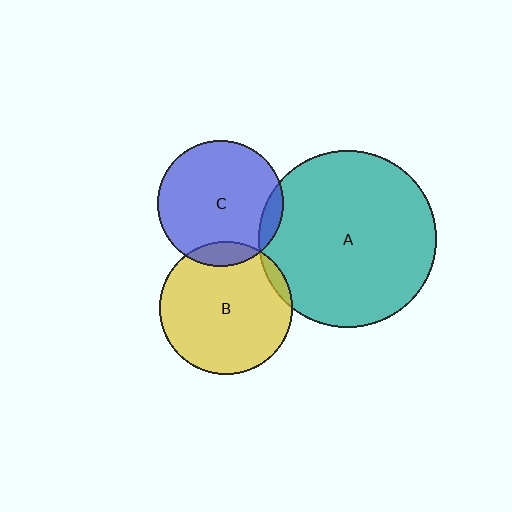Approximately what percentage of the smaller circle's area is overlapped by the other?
Approximately 5%.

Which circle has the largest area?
Circle A (teal).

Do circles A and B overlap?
Yes.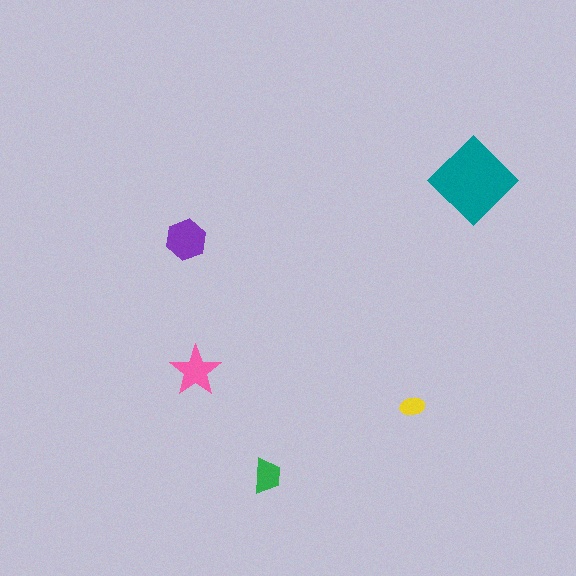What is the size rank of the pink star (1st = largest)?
3rd.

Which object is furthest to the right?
The teal diamond is rightmost.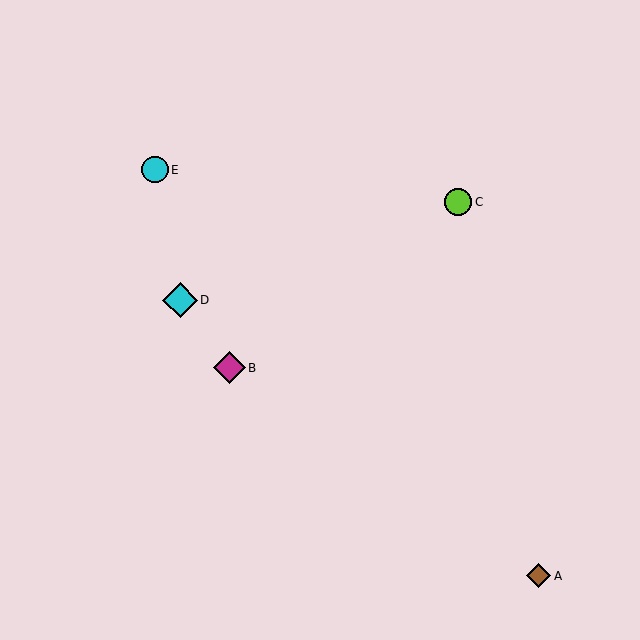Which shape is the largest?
The cyan diamond (labeled D) is the largest.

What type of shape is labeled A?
Shape A is a brown diamond.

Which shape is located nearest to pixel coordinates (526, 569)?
The brown diamond (labeled A) at (539, 576) is nearest to that location.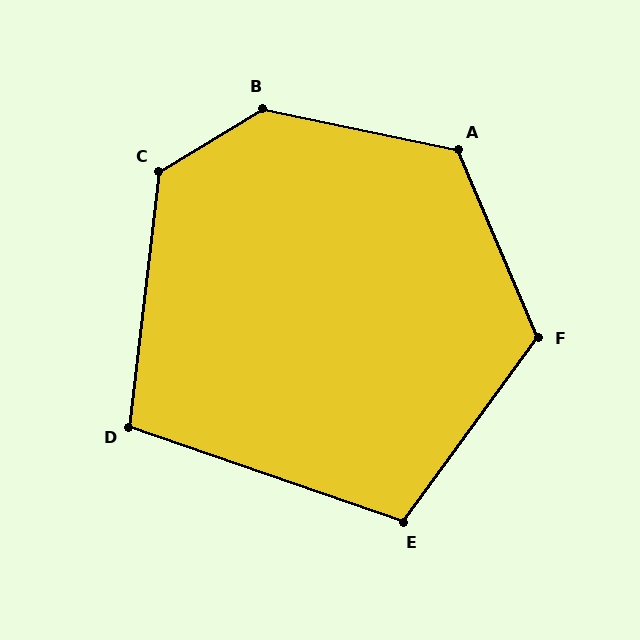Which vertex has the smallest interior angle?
D, at approximately 103 degrees.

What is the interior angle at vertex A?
Approximately 125 degrees (obtuse).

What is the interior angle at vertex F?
Approximately 121 degrees (obtuse).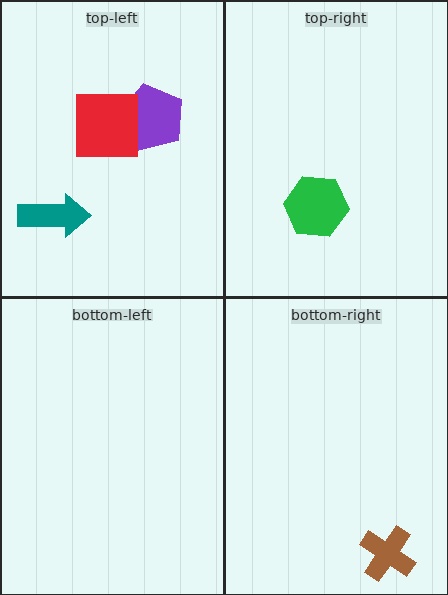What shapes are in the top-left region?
The teal arrow, the purple pentagon, the red square.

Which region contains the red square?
The top-left region.